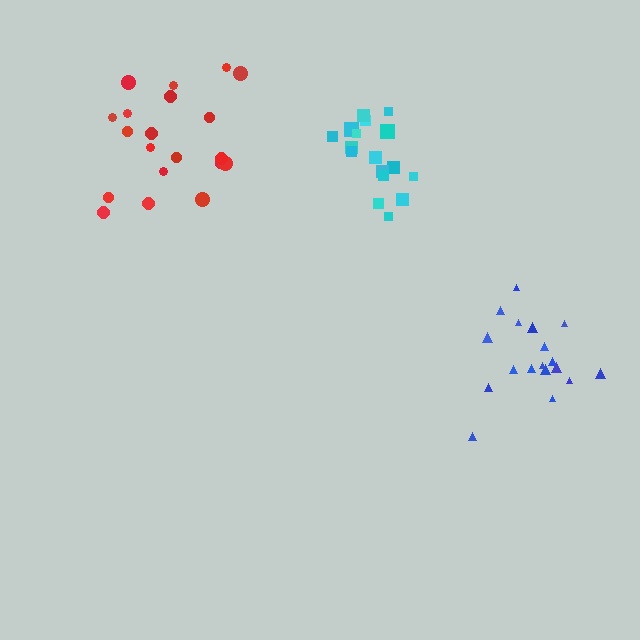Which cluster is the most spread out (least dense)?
Red.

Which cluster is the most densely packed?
Blue.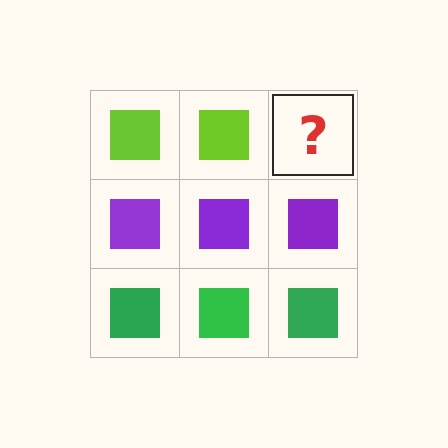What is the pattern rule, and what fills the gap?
The rule is that each row has a consistent color. The gap should be filled with a lime square.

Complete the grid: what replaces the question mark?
The question mark should be replaced with a lime square.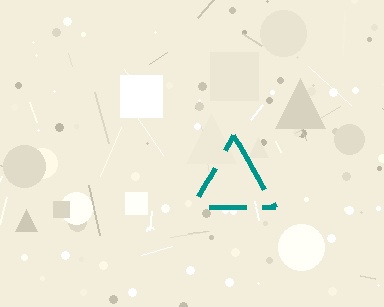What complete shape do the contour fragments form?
The contour fragments form a triangle.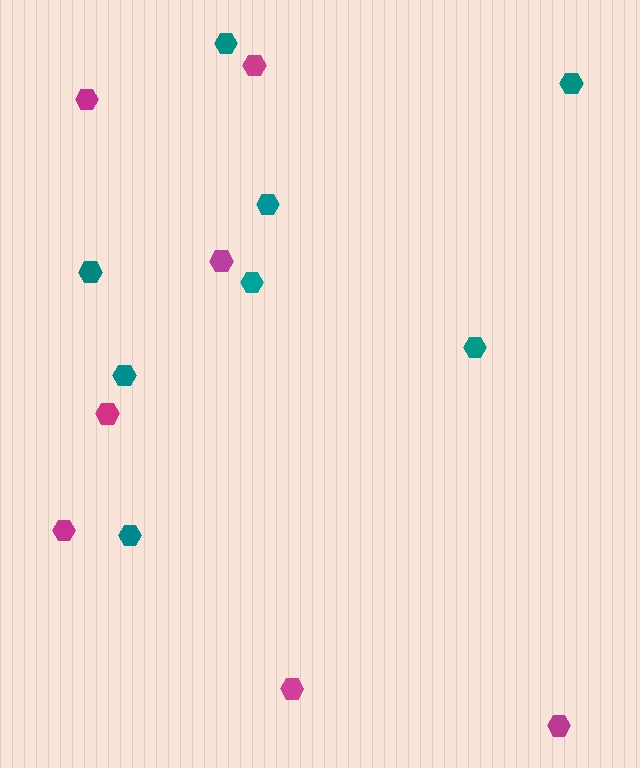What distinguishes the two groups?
There are 2 groups: one group of magenta hexagons (7) and one group of teal hexagons (8).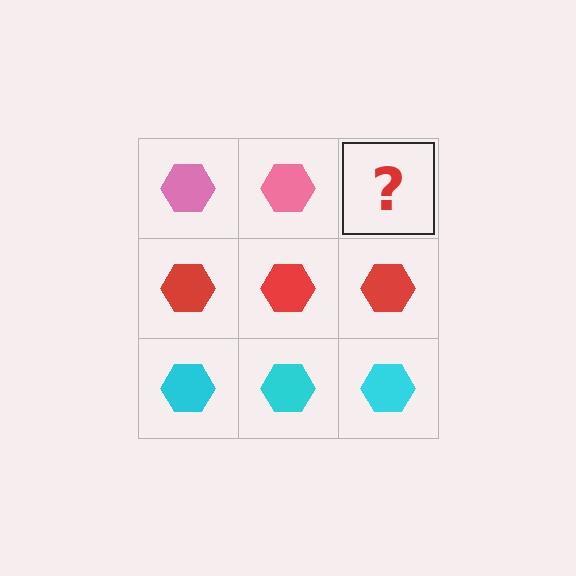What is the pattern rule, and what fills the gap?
The rule is that each row has a consistent color. The gap should be filled with a pink hexagon.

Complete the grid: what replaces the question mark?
The question mark should be replaced with a pink hexagon.